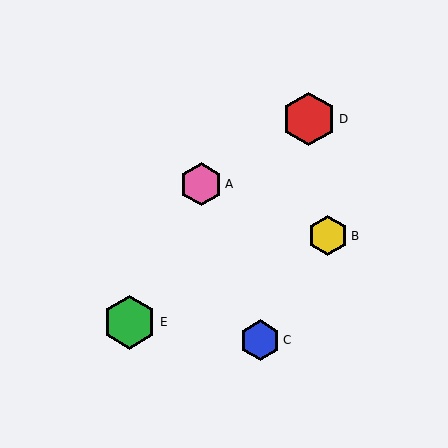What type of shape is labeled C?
Shape C is a blue hexagon.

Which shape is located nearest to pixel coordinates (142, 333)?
The green hexagon (labeled E) at (130, 322) is nearest to that location.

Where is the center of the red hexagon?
The center of the red hexagon is at (309, 119).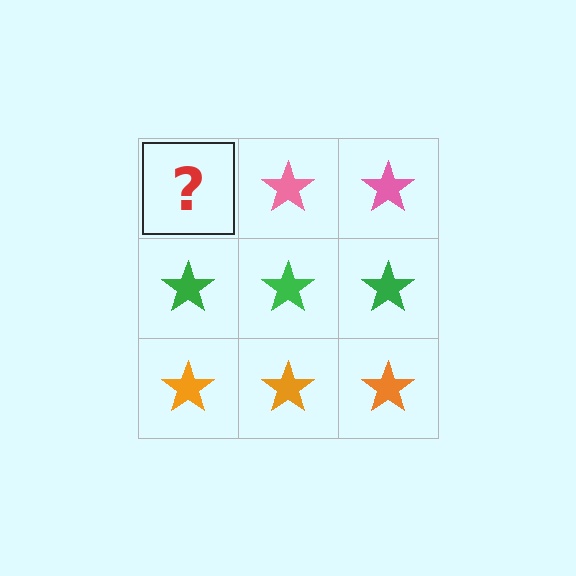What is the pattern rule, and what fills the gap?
The rule is that each row has a consistent color. The gap should be filled with a pink star.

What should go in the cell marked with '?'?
The missing cell should contain a pink star.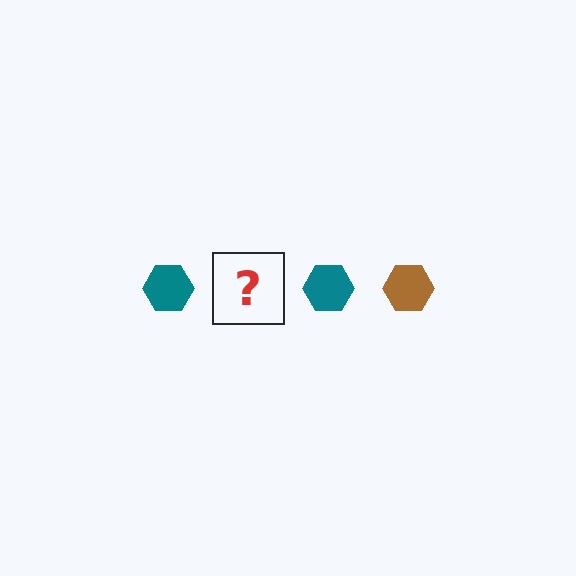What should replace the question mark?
The question mark should be replaced with a brown hexagon.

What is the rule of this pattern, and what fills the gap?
The rule is that the pattern cycles through teal, brown hexagons. The gap should be filled with a brown hexagon.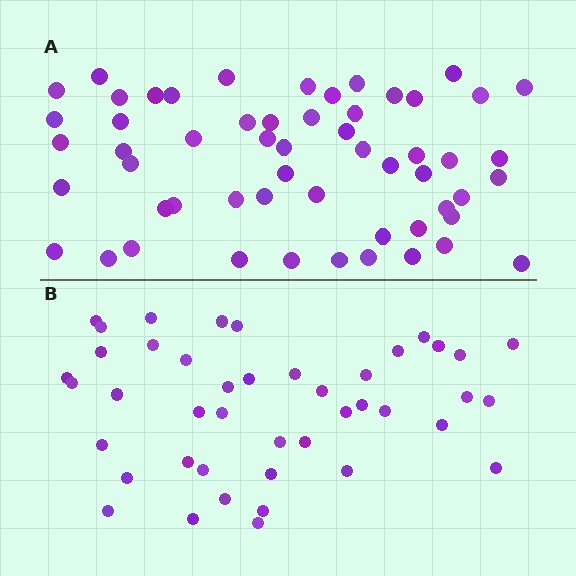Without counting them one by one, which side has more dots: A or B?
Region A (the top region) has more dots.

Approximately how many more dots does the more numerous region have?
Region A has approximately 15 more dots than region B.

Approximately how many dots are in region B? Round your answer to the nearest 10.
About 40 dots. (The exact count is 43, which rounds to 40.)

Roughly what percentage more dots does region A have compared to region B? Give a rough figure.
About 30% more.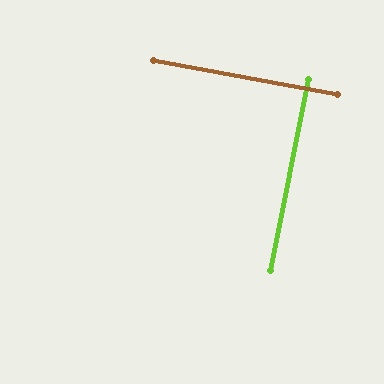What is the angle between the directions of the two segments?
Approximately 89 degrees.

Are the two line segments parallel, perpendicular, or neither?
Perpendicular — they meet at approximately 89°.